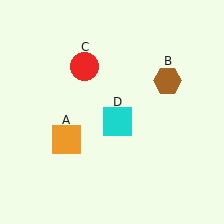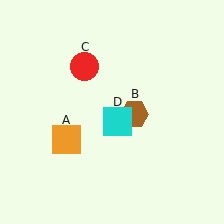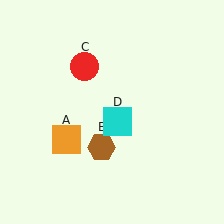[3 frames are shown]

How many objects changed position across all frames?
1 object changed position: brown hexagon (object B).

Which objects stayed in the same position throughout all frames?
Orange square (object A) and red circle (object C) and cyan square (object D) remained stationary.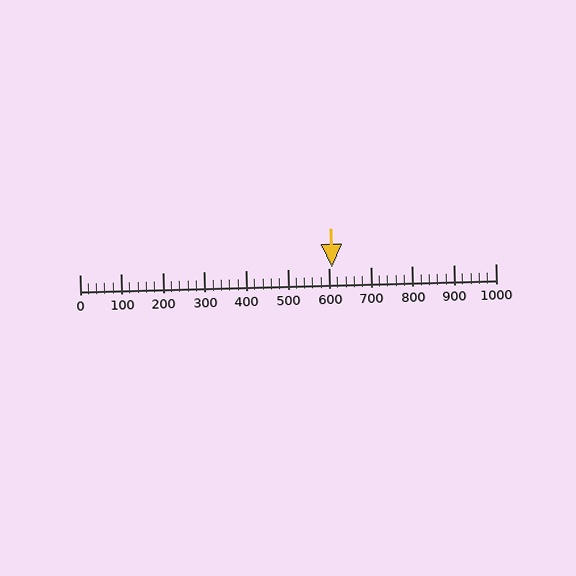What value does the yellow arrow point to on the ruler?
The yellow arrow points to approximately 607.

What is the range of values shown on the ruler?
The ruler shows values from 0 to 1000.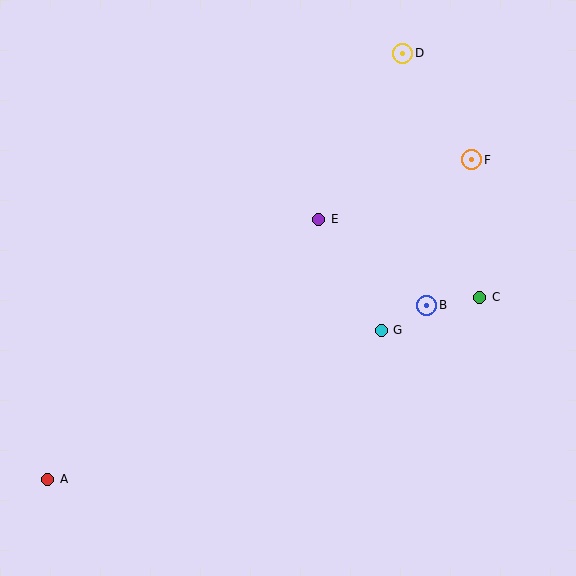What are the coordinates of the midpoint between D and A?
The midpoint between D and A is at (225, 266).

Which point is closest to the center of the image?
Point E at (319, 219) is closest to the center.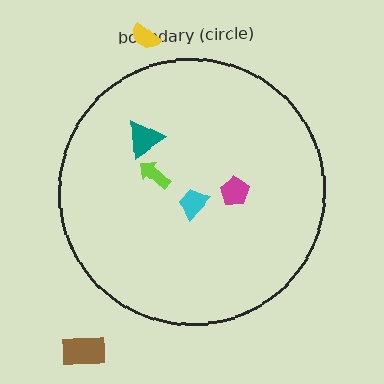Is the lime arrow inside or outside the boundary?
Inside.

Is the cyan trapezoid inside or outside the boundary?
Inside.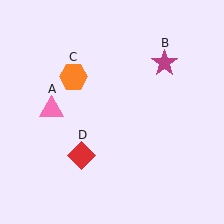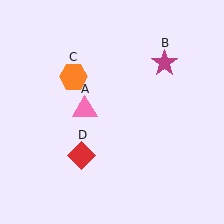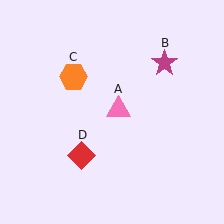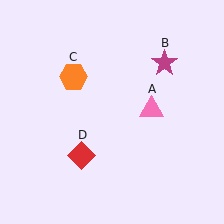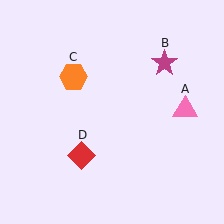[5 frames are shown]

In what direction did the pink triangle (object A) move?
The pink triangle (object A) moved right.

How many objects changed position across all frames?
1 object changed position: pink triangle (object A).